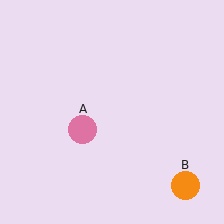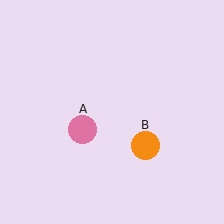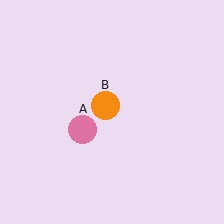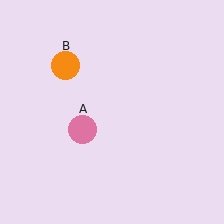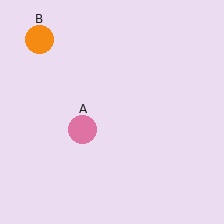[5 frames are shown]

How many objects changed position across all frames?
1 object changed position: orange circle (object B).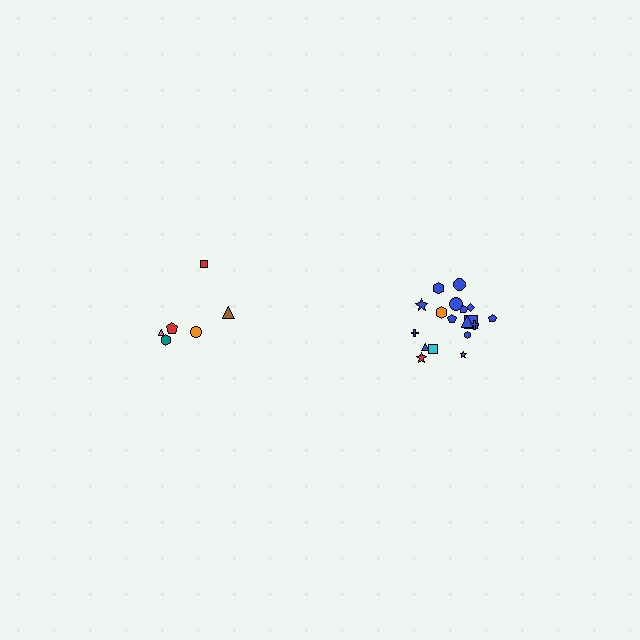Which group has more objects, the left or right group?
The right group.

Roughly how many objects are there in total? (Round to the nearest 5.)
Roughly 25 objects in total.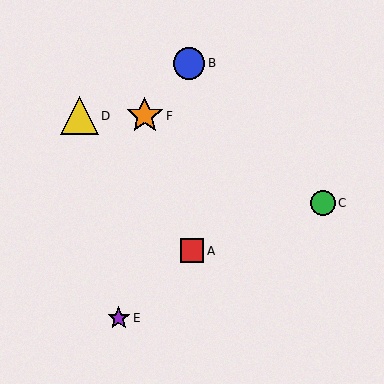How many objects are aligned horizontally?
2 objects (D, F) are aligned horizontally.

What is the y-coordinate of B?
Object B is at y≈63.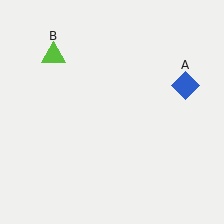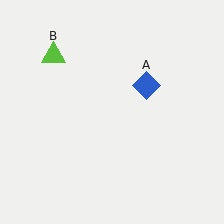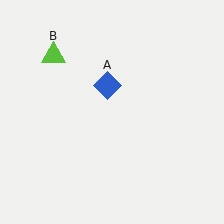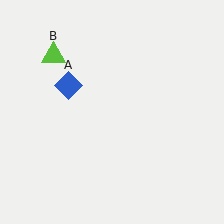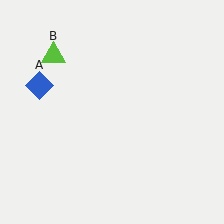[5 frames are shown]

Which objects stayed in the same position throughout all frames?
Lime triangle (object B) remained stationary.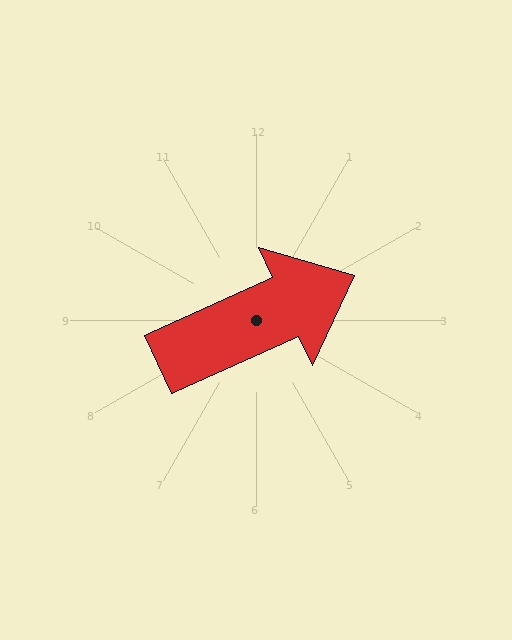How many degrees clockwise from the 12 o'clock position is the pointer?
Approximately 66 degrees.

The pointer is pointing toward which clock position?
Roughly 2 o'clock.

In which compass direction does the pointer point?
Northeast.